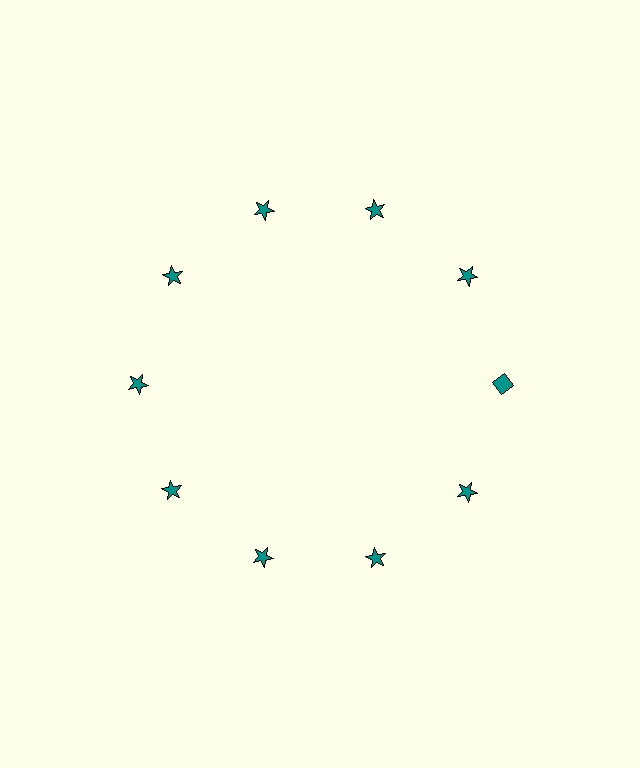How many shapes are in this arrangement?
There are 10 shapes arranged in a ring pattern.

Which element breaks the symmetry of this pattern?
The teal diamond at roughly the 3 o'clock position breaks the symmetry. All other shapes are teal stars.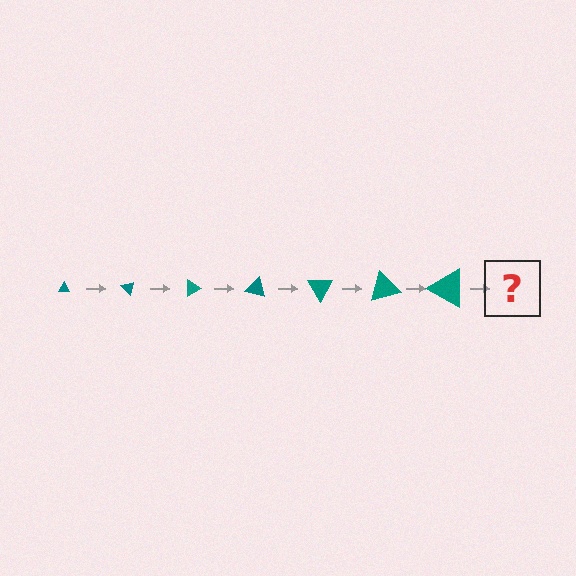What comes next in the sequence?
The next element should be a triangle, larger than the previous one and rotated 315 degrees from the start.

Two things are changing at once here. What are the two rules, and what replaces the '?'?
The two rules are that the triangle grows larger each step and it rotates 45 degrees each step. The '?' should be a triangle, larger than the previous one and rotated 315 degrees from the start.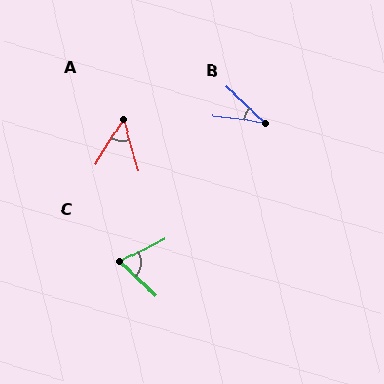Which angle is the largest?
C, at approximately 71 degrees.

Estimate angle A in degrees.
Approximately 49 degrees.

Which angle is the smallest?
B, at approximately 36 degrees.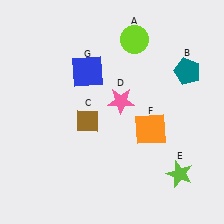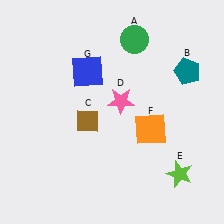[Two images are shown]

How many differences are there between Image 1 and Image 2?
There is 1 difference between the two images.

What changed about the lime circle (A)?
In Image 1, A is lime. In Image 2, it changed to green.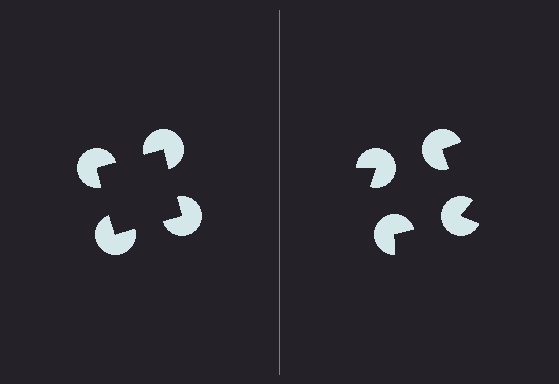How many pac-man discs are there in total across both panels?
8 — 4 on each side.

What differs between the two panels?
The pac-man discs are positioned identically on both sides; only the wedge orientations differ. On the left they align to a square; on the right they are misaligned.